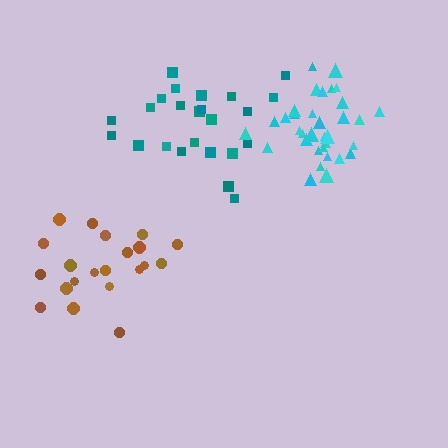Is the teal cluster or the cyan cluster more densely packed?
Cyan.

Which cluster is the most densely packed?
Cyan.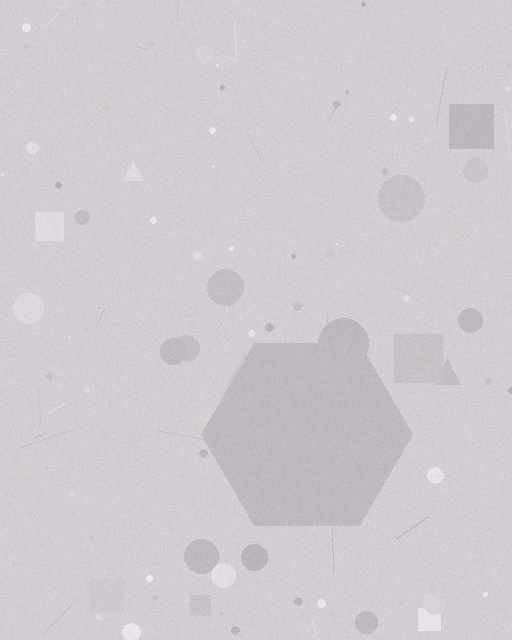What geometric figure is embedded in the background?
A hexagon is embedded in the background.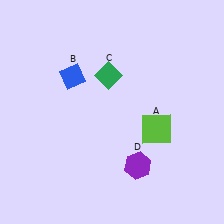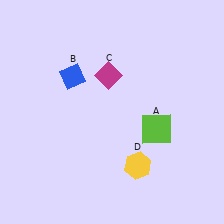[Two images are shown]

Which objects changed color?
C changed from green to magenta. D changed from purple to yellow.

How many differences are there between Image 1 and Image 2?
There are 2 differences between the two images.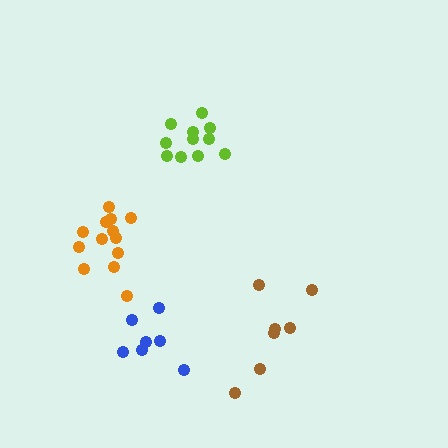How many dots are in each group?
Group 1: 11 dots, Group 2: 7 dots, Group 3: 13 dots, Group 4: 7 dots (38 total).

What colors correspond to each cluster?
The clusters are colored: lime, brown, orange, blue.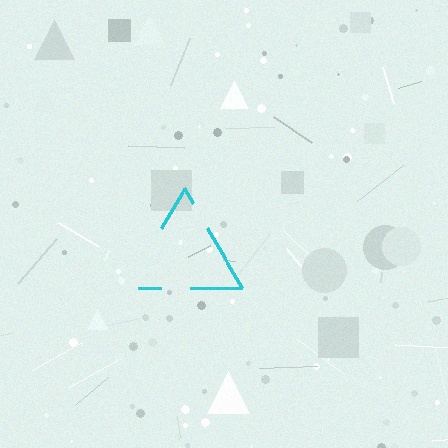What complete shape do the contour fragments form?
The contour fragments form a triangle.